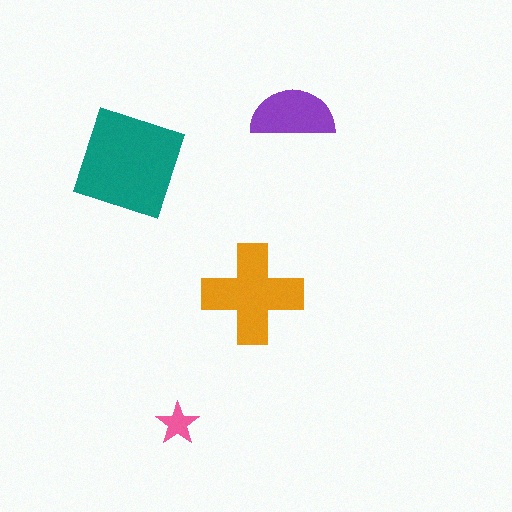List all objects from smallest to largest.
The pink star, the purple semicircle, the orange cross, the teal square.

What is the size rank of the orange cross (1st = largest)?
2nd.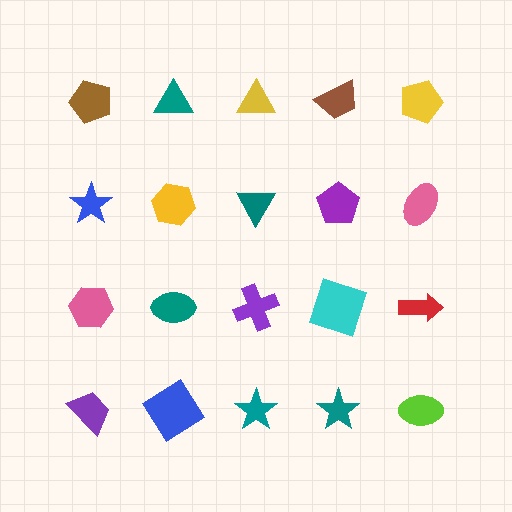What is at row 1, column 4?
A brown trapezoid.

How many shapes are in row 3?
5 shapes.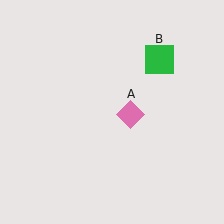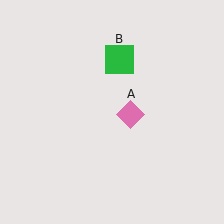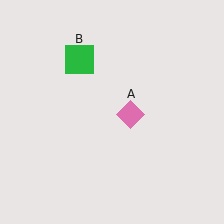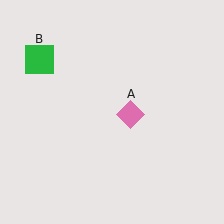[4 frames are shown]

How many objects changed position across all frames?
1 object changed position: green square (object B).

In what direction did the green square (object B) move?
The green square (object B) moved left.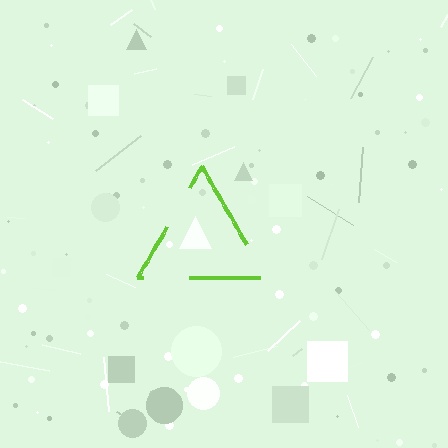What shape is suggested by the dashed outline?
The dashed outline suggests a triangle.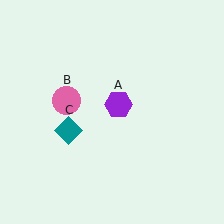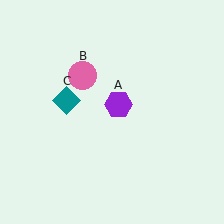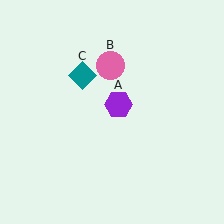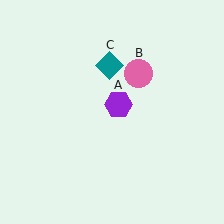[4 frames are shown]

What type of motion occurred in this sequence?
The pink circle (object B), teal diamond (object C) rotated clockwise around the center of the scene.